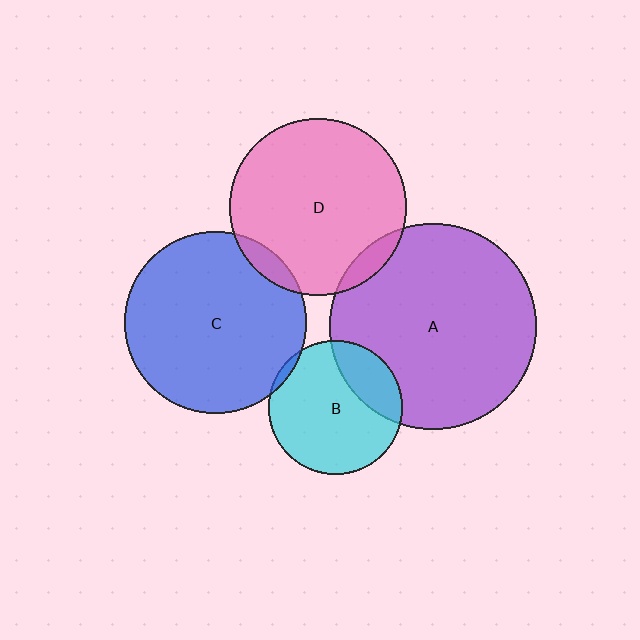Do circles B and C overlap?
Yes.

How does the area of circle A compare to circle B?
Approximately 2.4 times.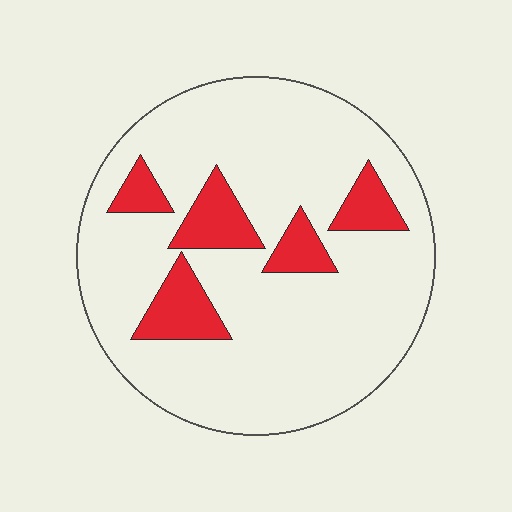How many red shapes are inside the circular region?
5.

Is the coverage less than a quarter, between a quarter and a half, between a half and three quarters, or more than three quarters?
Less than a quarter.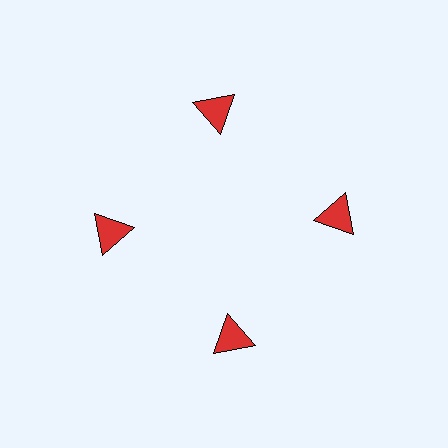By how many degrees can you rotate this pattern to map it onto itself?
The pattern maps onto itself every 90 degrees of rotation.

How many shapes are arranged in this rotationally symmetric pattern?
There are 4 shapes, arranged in 4 groups of 1.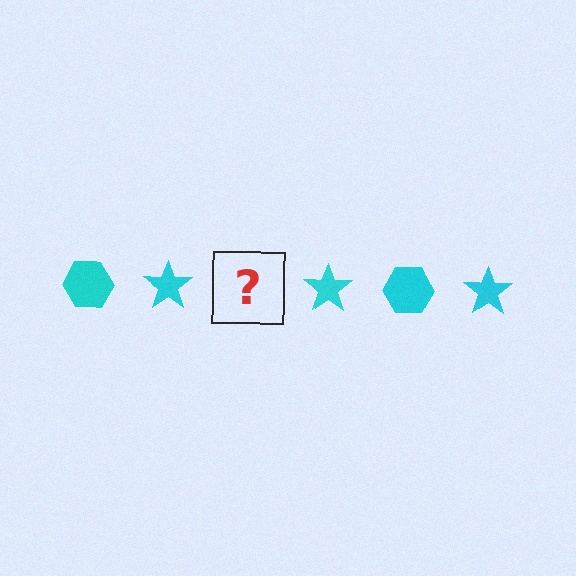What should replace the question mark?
The question mark should be replaced with a cyan hexagon.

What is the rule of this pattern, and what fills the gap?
The rule is that the pattern cycles through hexagon, star shapes in cyan. The gap should be filled with a cyan hexagon.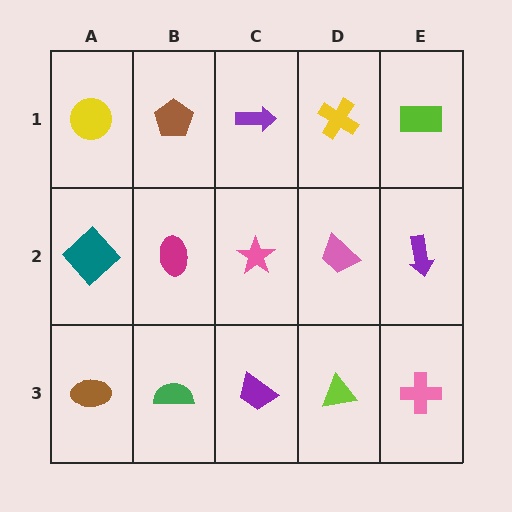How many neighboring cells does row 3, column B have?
3.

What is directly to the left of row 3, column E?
A lime triangle.